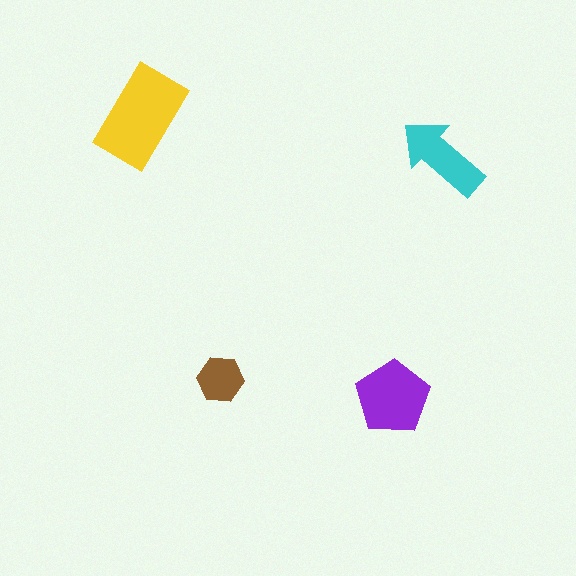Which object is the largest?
The yellow rectangle.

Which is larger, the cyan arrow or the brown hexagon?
The cyan arrow.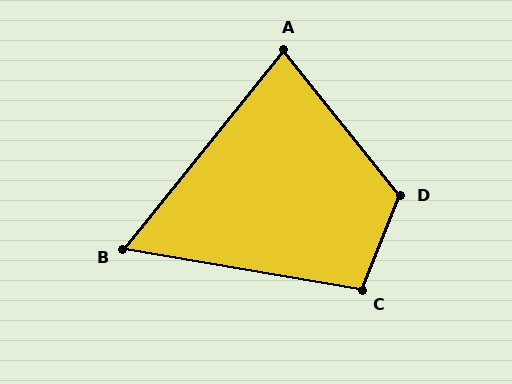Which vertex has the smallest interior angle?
B, at approximately 61 degrees.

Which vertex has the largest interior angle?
D, at approximately 119 degrees.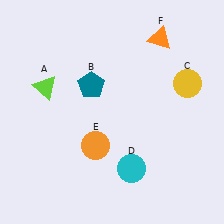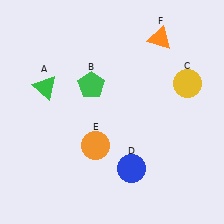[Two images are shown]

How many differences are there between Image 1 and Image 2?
There are 3 differences between the two images.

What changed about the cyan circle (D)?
In Image 1, D is cyan. In Image 2, it changed to blue.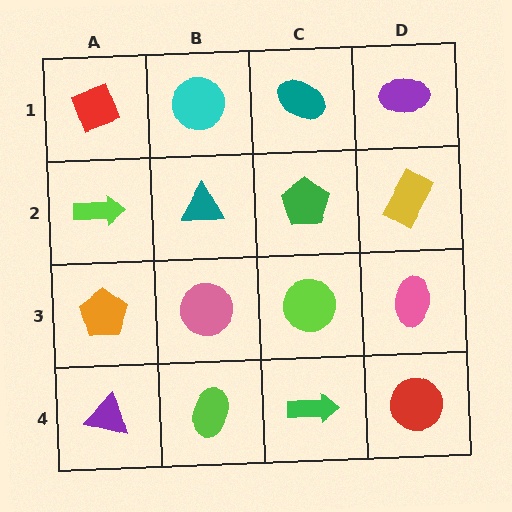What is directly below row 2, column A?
An orange pentagon.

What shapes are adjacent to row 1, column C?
A green pentagon (row 2, column C), a cyan circle (row 1, column B), a purple ellipse (row 1, column D).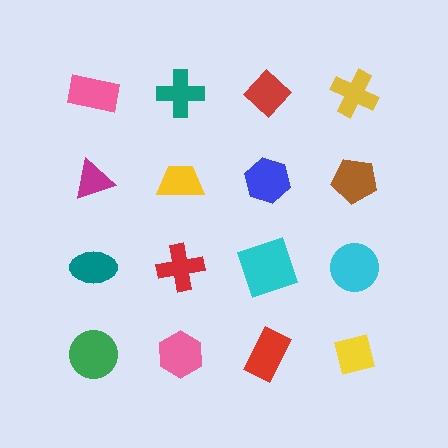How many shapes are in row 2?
4 shapes.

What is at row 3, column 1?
A teal ellipse.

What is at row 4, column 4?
A yellow square.